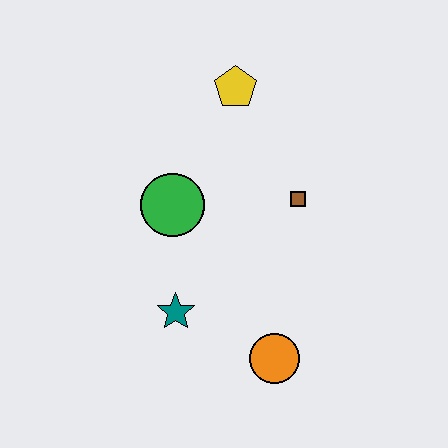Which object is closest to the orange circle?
The teal star is closest to the orange circle.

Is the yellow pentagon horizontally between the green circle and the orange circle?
Yes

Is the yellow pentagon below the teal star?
No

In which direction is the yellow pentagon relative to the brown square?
The yellow pentagon is above the brown square.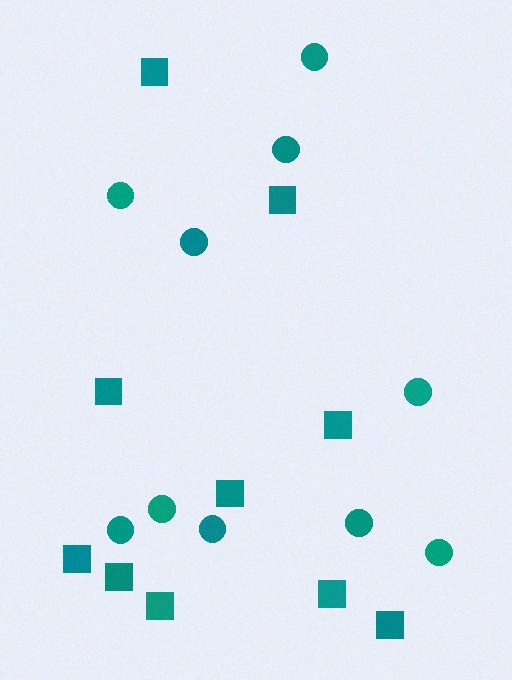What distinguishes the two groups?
There are 2 groups: one group of squares (10) and one group of circles (10).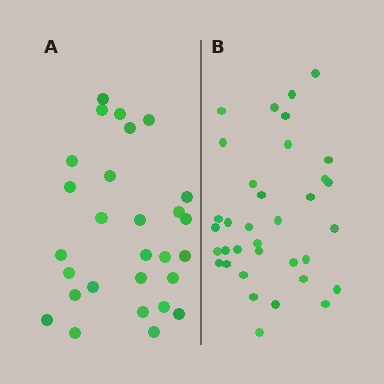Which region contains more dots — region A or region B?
Region B (the right region) has more dots.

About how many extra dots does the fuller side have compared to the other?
Region B has roughly 8 or so more dots than region A.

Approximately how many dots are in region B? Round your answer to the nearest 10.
About 40 dots. (The exact count is 35, which rounds to 40.)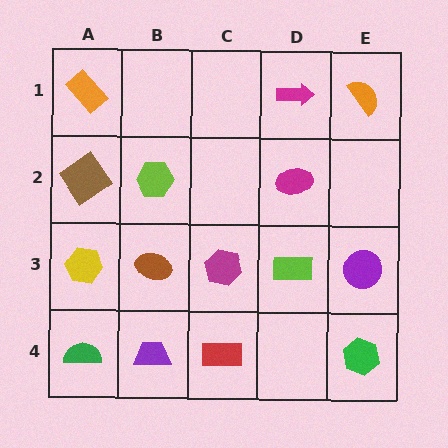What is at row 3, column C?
A magenta hexagon.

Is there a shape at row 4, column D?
No, that cell is empty.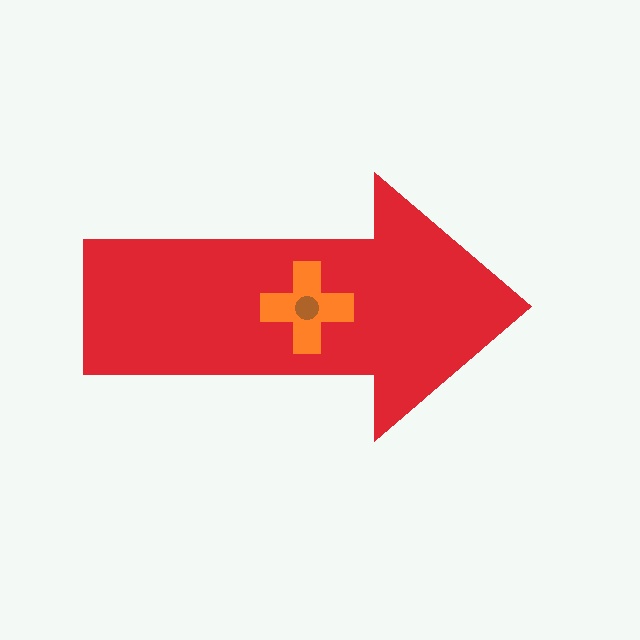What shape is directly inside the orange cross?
The brown circle.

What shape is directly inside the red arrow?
The orange cross.